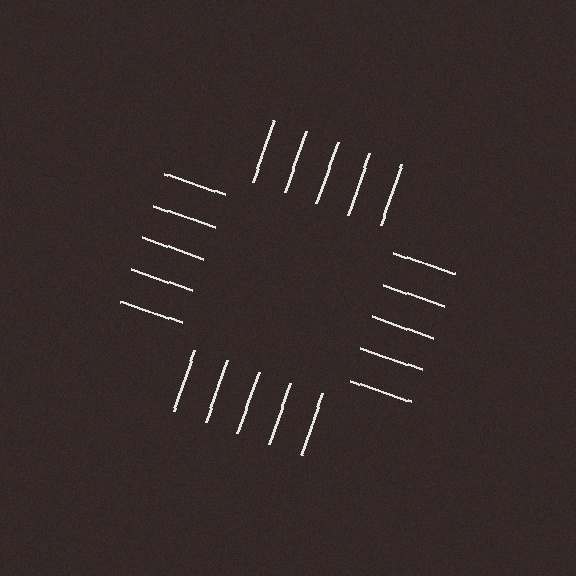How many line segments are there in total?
20 — 5 along each of the 4 edges.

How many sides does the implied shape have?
4 sides — the line-ends trace a square.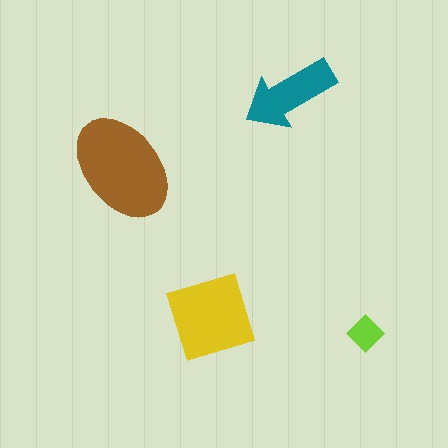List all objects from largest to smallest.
The brown ellipse, the yellow square, the teal arrow, the lime diamond.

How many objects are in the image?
There are 4 objects in the image.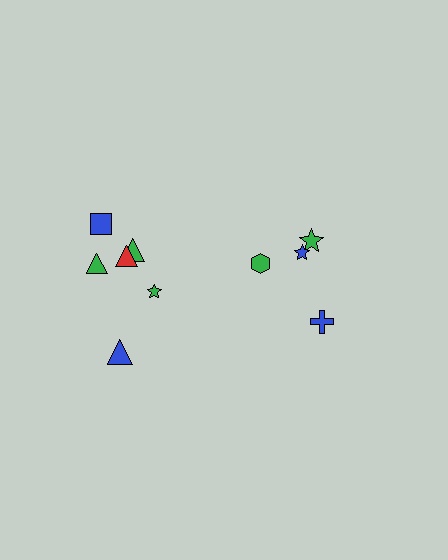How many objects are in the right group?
There are 4 objects.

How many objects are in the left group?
There are 6 objects.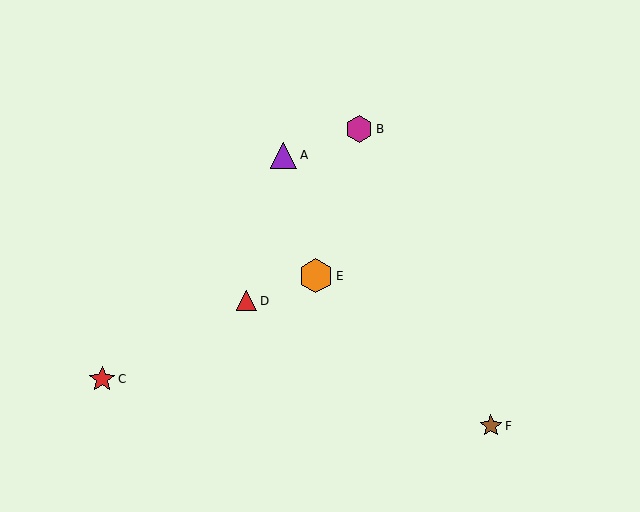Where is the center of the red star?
The center of the red star is at (102, 379).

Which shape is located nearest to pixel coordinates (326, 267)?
The orange hexagon (labeled E) at (316, 276) is nearest to that location.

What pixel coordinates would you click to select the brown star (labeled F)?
Click at (491, 426) to select the brown star F.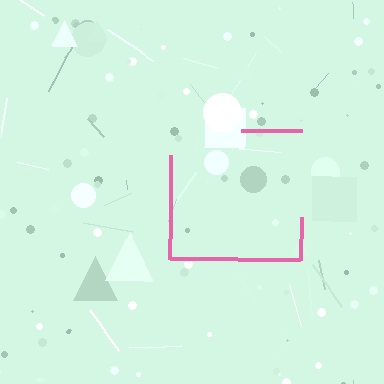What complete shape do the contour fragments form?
The contour fragments form a square.